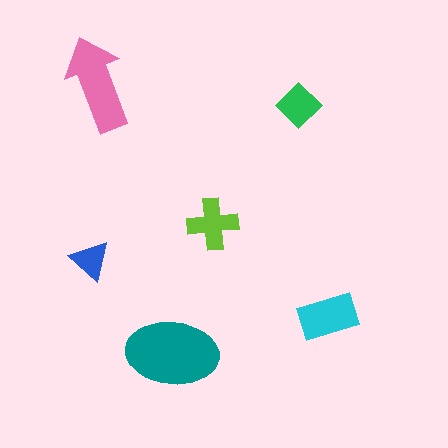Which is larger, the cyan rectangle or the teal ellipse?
The teal ellipse.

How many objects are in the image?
There are 6 objects in the image.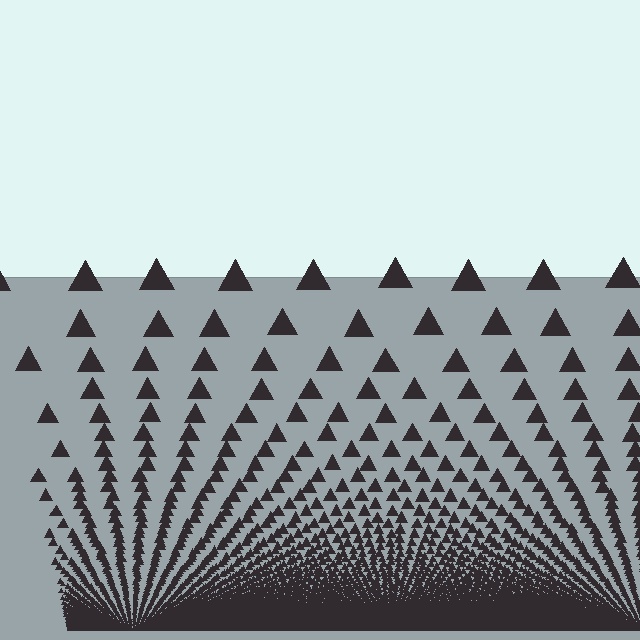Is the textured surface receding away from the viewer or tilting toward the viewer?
The surface appears to tilt toward the viewer. Texture elements get larger and sparser toward the top.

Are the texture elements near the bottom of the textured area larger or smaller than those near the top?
Smaller. The gradient is inverted — elements near the bottom are smaller and denser.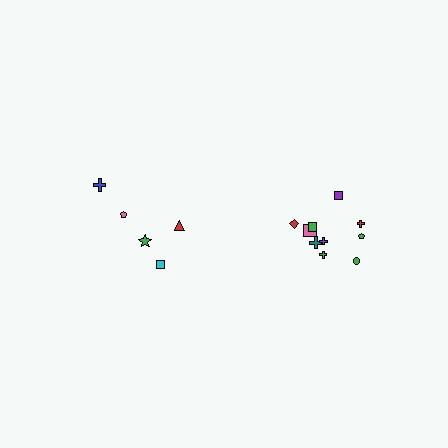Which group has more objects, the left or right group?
The right group.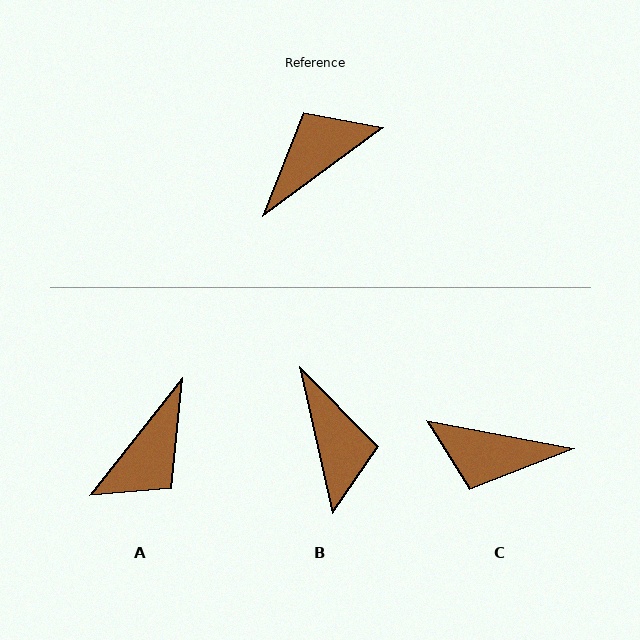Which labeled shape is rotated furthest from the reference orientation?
A, about 165 degrees away.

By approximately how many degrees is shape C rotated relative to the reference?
Approximately 133 degrees counter-clockwise.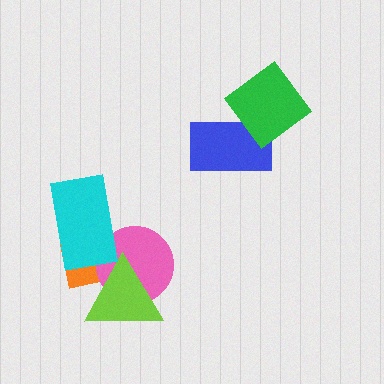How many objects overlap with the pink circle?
3 objects overlap with the pink circle.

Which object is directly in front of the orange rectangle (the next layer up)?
The pink circle is directly in front of the orange rectangle.